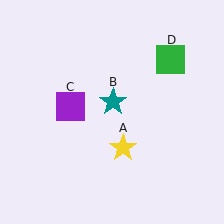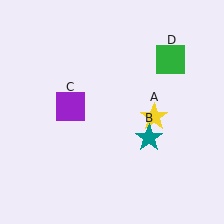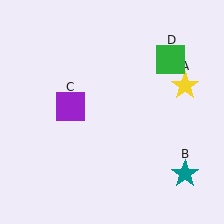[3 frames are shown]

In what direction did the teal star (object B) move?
The teal star (object B) moved down and to the right.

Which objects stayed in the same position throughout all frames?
Purple square (object C) and green square (object D) remained stationary.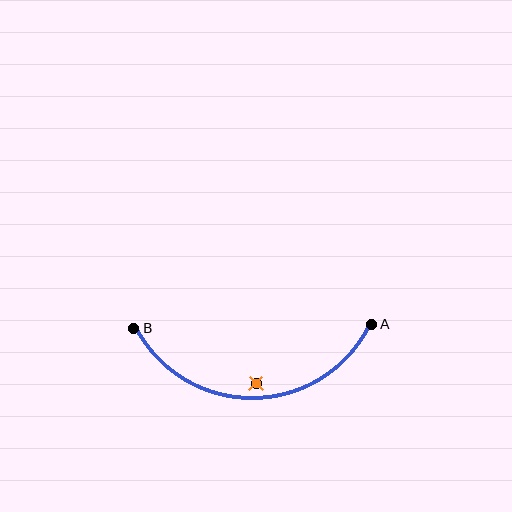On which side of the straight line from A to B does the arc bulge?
The arc bulges below the straight line connecting A and B.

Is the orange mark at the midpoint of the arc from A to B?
No — the orange mark does not lie on the arc at all. It sits slightly inside the curve.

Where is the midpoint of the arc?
The arc midpoint is the point on the curve farthest from the straight line joining A and B. It sits below that line.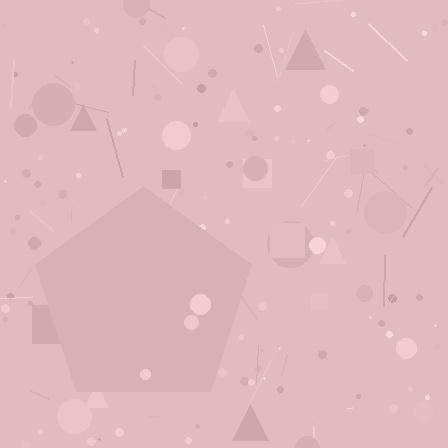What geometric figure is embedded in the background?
A pentagon is embedded in the background.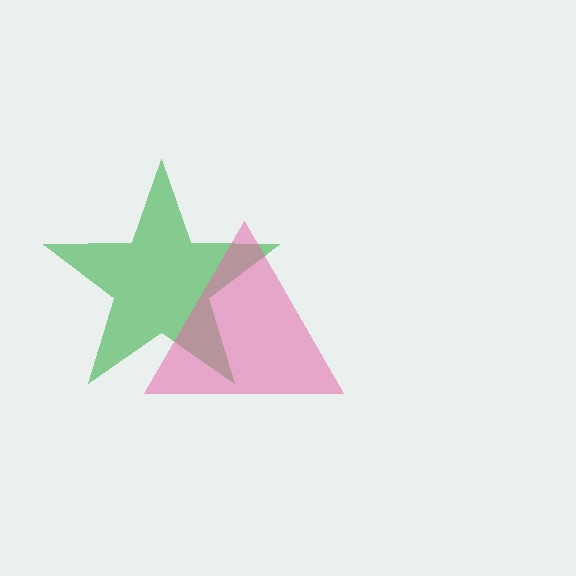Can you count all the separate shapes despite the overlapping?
Yes, there are 2 separate shapes.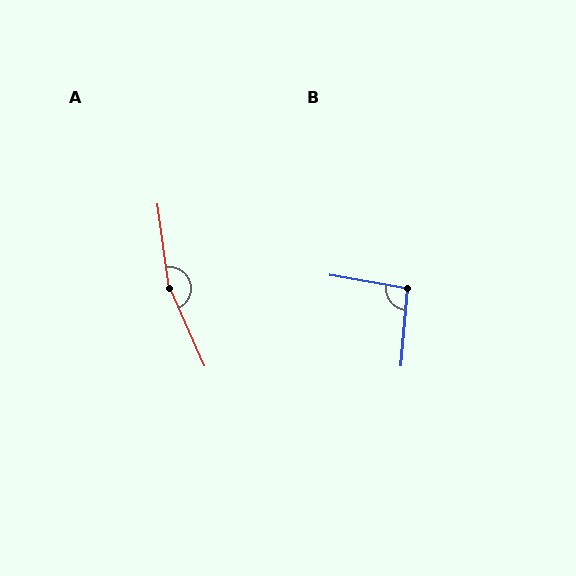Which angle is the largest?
A, at approximately 164 degrees.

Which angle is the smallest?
B, at approximately 95 degrees.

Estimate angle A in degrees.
Approximately 164 degrees.